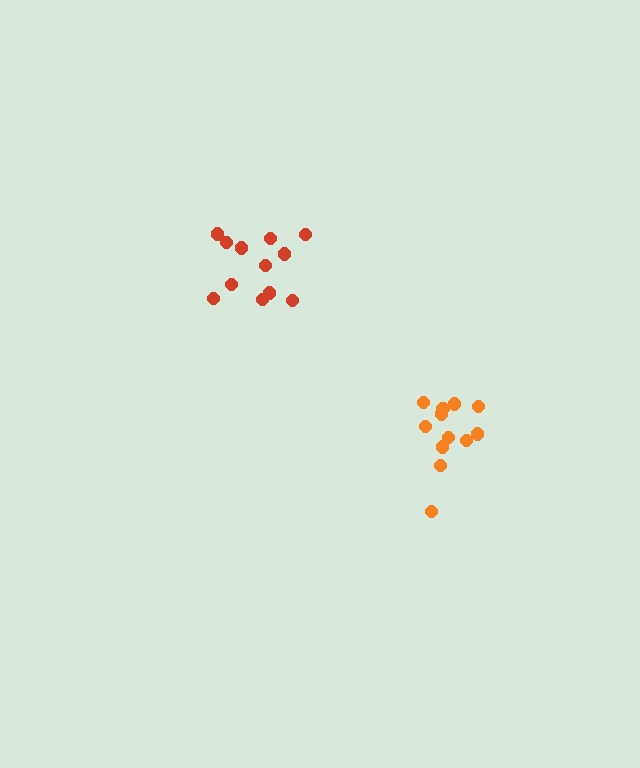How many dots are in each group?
Group 1: 12 dots, Group 2: 12 dots (24 total).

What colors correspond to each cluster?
The clusters are colored: orange, red.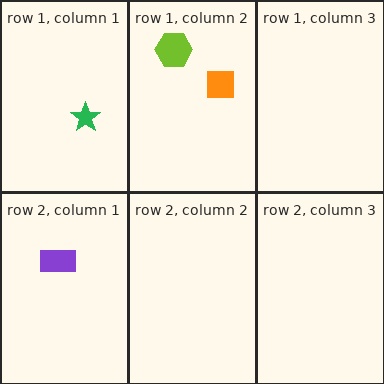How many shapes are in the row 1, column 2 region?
2.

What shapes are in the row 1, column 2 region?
The orange square, the lime hexagon.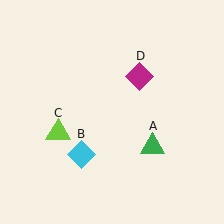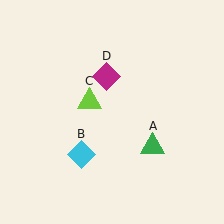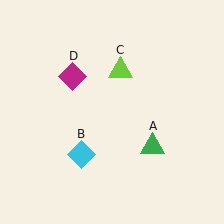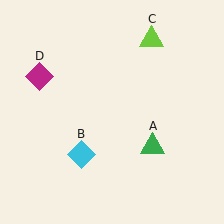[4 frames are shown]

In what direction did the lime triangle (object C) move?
The lime triangle (object C) moved up and to the right.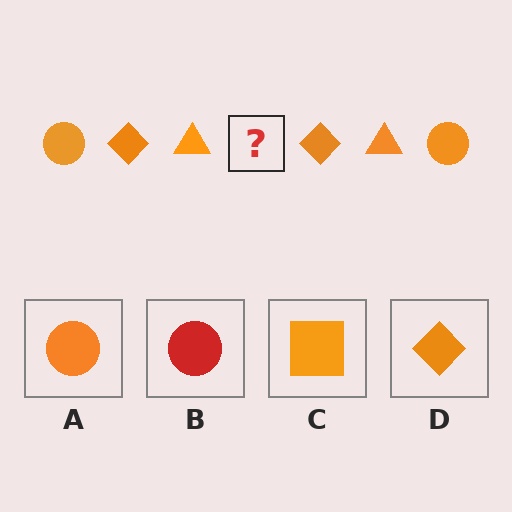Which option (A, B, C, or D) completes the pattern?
A.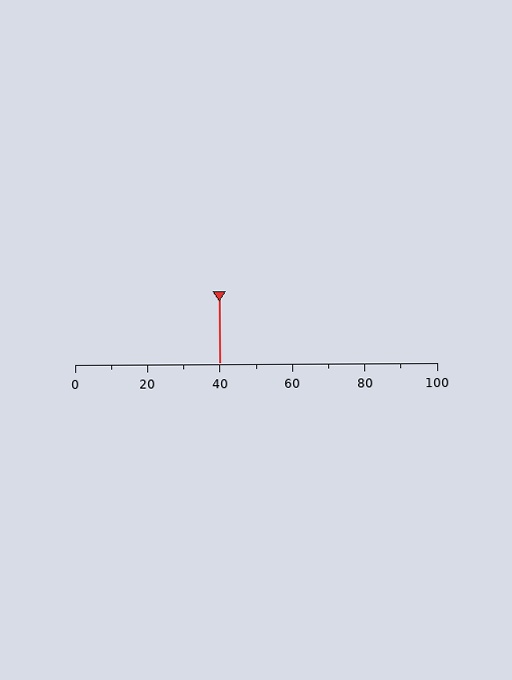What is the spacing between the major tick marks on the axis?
The major ticks are spaced 20 apart.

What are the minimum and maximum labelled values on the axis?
The axis runs from 0 to 100.